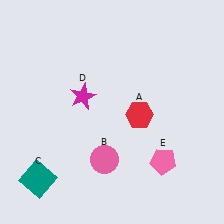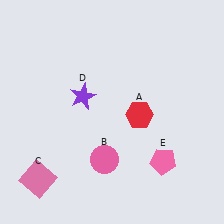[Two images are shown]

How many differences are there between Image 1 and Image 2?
There are 2 differences between the two images.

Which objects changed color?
C changed from teal to pink. D changed from magenta to purple.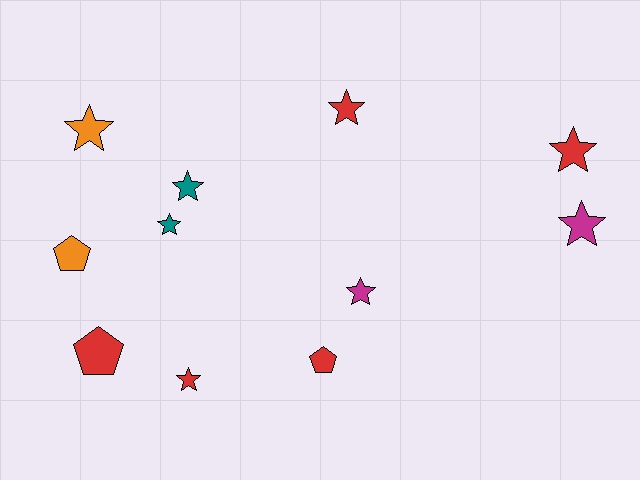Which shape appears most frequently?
Star, with 8 objects.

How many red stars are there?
There are 3 red stars.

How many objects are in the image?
There are 11 objects.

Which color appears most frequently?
Red, with 5 objects.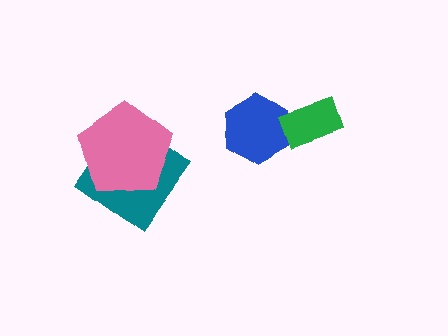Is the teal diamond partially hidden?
Yes, it is partially covered by another shape.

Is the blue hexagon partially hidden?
Yes, it is partially covered by another shape.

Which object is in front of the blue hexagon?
The green rectangle is in front of the blue hexagon.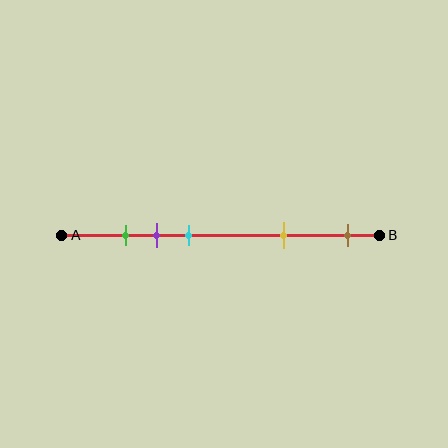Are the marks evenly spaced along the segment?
No, the marks are not evenly spaced.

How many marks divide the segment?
There are 5 marks dividing the segment.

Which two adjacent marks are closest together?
The green and purple marks are the closest adjacent pair.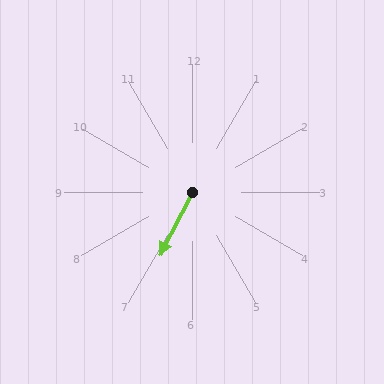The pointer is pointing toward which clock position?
Roughly 7 o'clock.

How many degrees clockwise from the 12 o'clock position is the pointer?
Approximately 207 degrees.